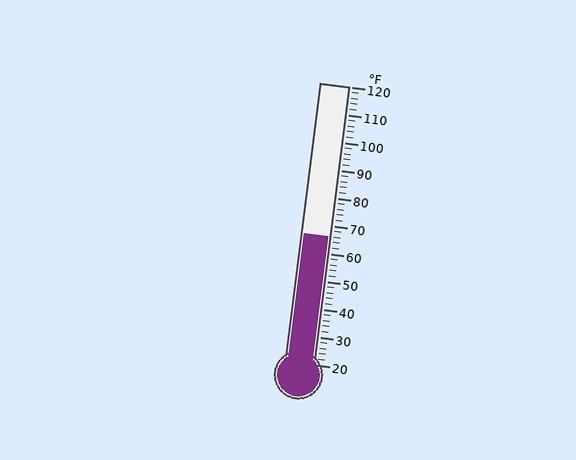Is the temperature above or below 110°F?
The temperature is below 110°F.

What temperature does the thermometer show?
The thermometer shows approximately 66°F.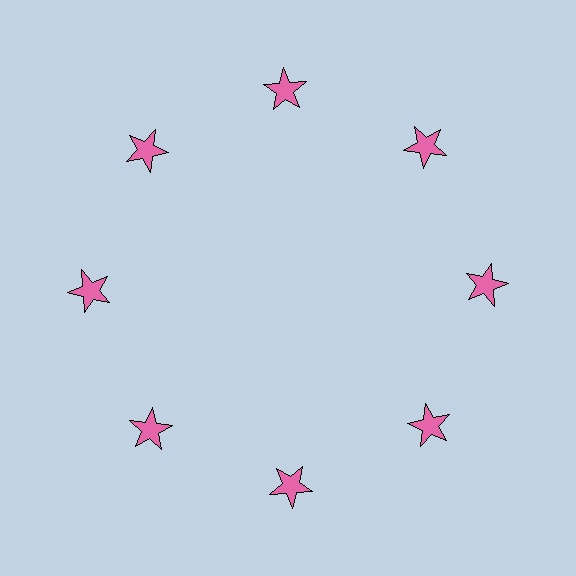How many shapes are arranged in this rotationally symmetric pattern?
There are 8 shapes, arranged in 8 groups of 1.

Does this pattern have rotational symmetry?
Yes, this pattern has 8-fold rotational symmetry. It looks the same after rotating 45 degrees around the center.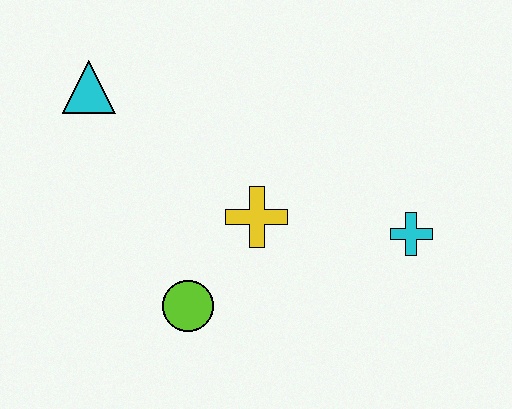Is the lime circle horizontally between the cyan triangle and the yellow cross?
Yes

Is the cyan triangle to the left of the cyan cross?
Yes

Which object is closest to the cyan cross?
The yellow cross is closest to the cyan cross.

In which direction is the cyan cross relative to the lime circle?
The cyan cross is to the right of the lime circle.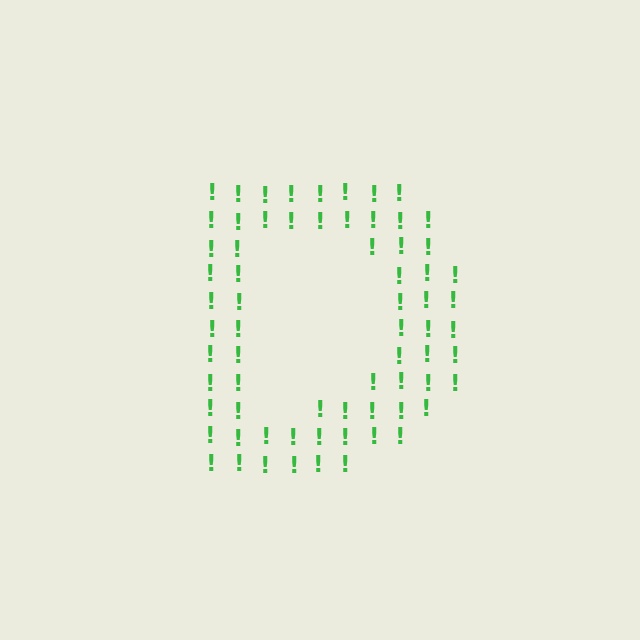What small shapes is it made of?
It is made of small exclamation marks.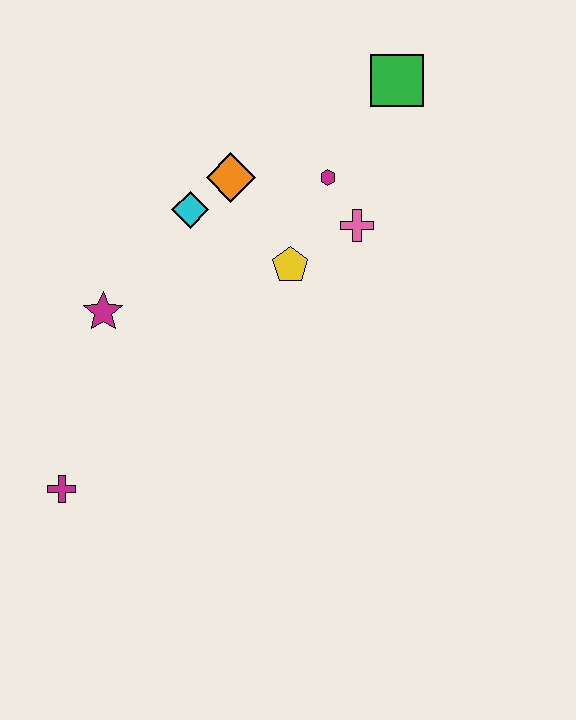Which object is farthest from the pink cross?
The magenta cross is farthest from the pink cross.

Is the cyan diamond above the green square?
No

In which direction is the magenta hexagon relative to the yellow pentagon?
The magenta hexagon is above the yellow pentagon.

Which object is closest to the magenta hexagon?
The pink cross is closest to the magenta hexagon.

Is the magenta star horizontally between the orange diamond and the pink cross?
No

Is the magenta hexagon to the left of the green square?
Yes